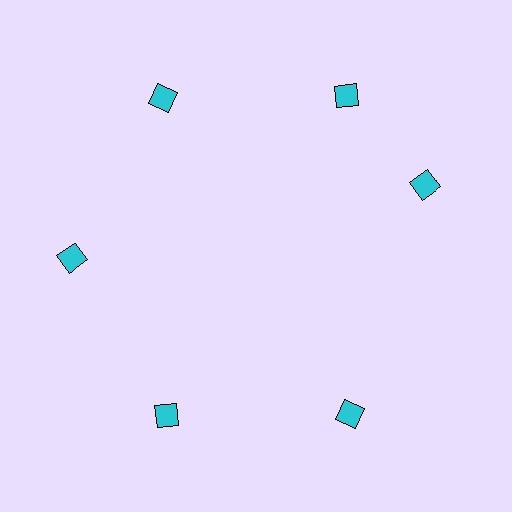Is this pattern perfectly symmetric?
No. The 6 cyan diamonds are arranged in a ring, but one element near the 3 o'clock position is rotated out of alignment along the ring, breaking the 6-fold rotational symmetry.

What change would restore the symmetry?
The symmetry would be restored by rotating it back into even spacing with its neighbors so that all 6 diamonds sit at equal angles and equal distance from the center.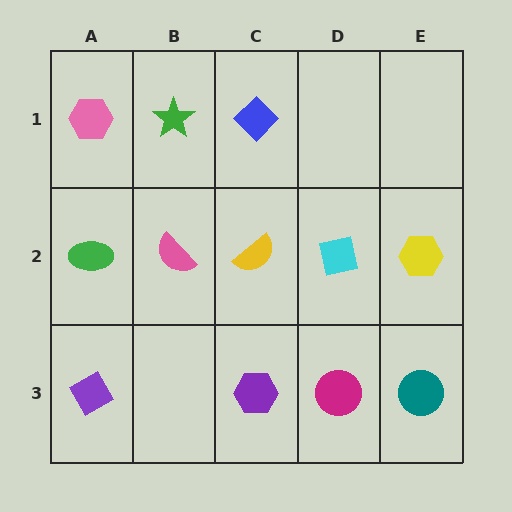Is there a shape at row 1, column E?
No, that cell is empty.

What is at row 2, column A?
A green ellipse.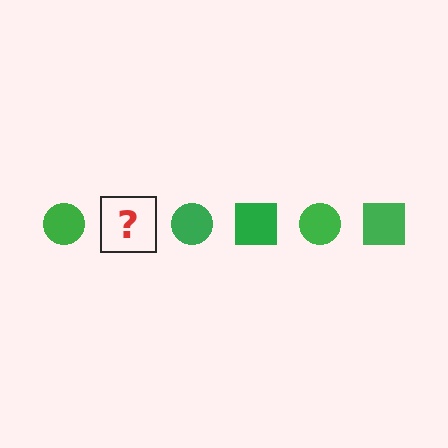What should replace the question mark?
The question mark should be replaced with a green square.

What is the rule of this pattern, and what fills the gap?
The rule is that the pattern cycles through circle, square shapes in green. The gap should be filled with a green square.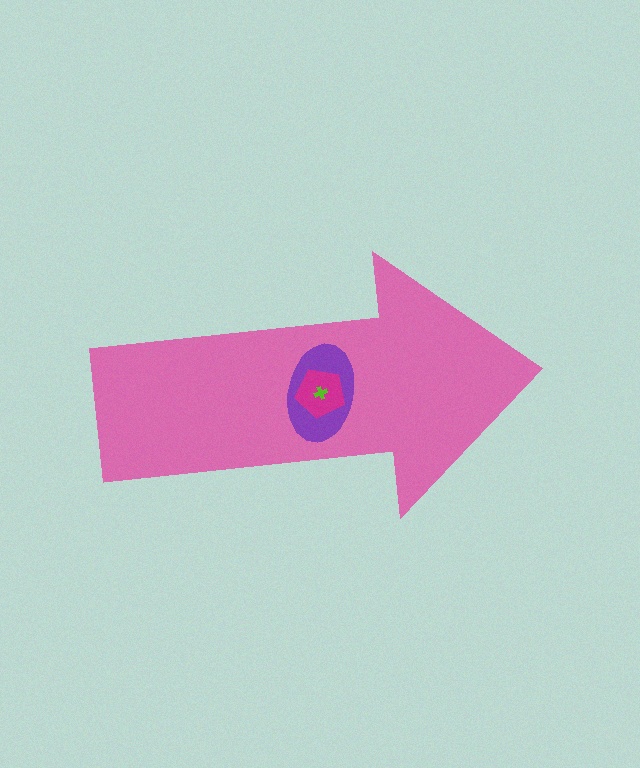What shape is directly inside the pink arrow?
The purple ellipse.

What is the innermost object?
The lime cross.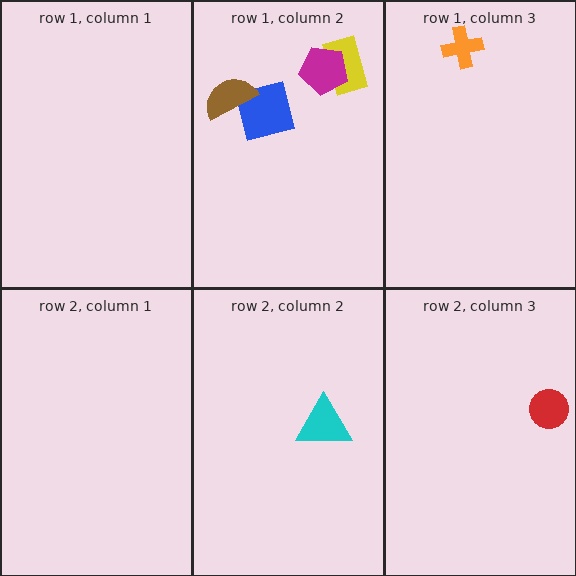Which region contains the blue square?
The row 1, column 2 region.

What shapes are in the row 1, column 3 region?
The orange cross.